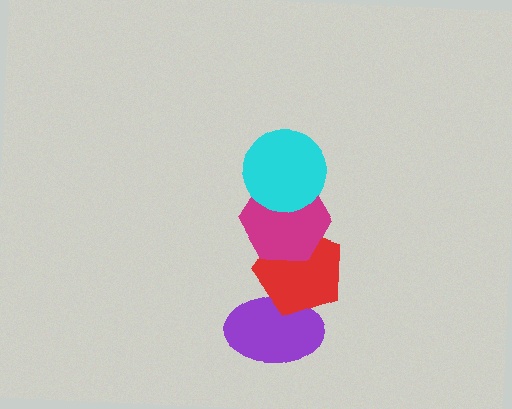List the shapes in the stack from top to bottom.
From top to bottom: the cyan circle, the magenta hexagon, the red pentagon, the purple ellipse.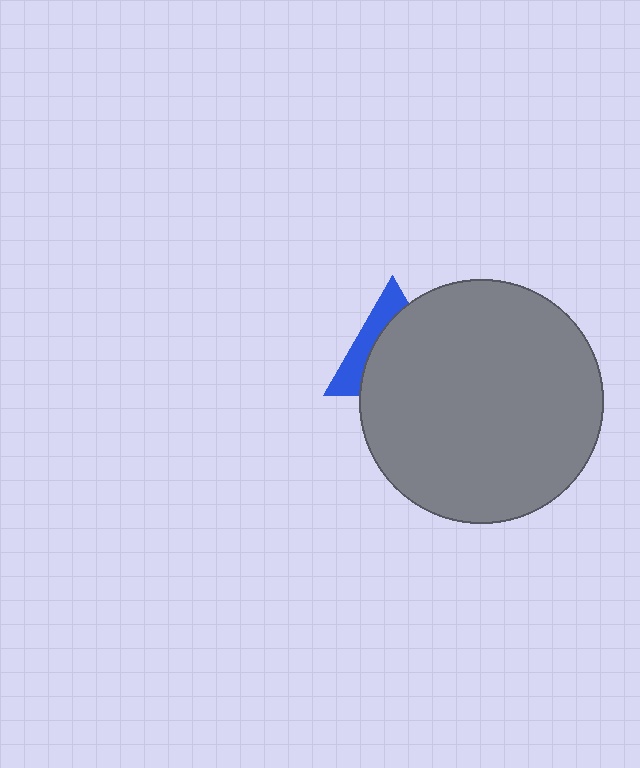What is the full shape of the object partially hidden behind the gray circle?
The partially hidden object is a blue triangle.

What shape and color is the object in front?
The object in front is a gray circle.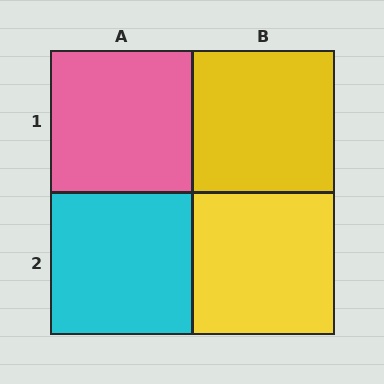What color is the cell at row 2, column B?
Yellow.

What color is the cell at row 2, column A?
Cyan.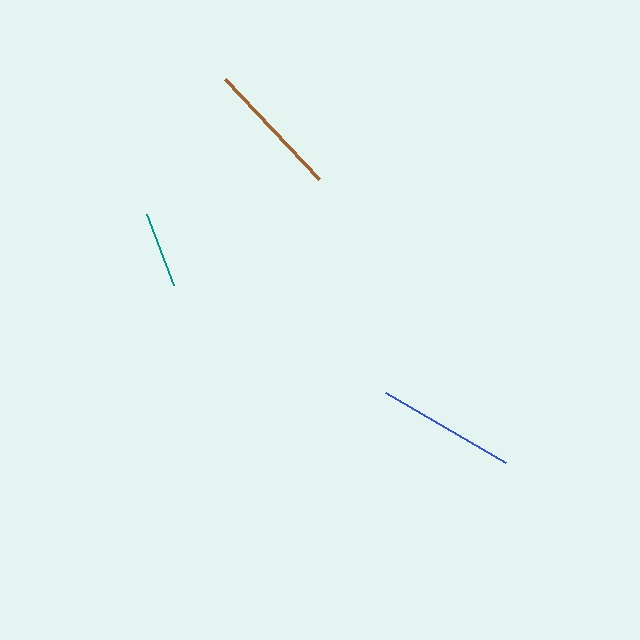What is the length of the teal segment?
The teal segment is approximately 76 pixels long.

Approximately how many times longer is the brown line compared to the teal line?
The brown line is approximately 1.8 times the length of the teal line.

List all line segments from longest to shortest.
From longest to shortest: blue, brown, teal.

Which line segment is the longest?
The blue line is the longest at approximately 140 pixels.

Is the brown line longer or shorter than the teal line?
The brown line is longer than the teal line.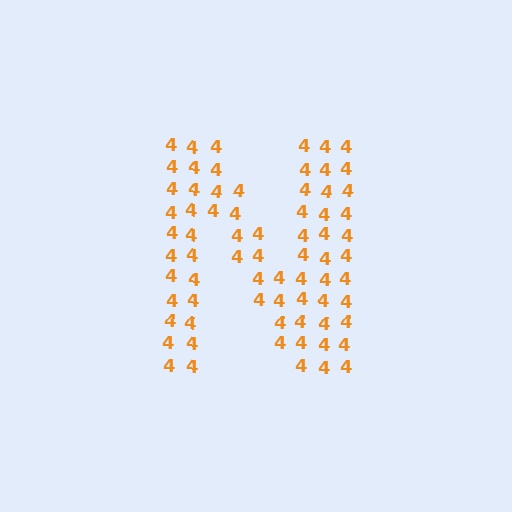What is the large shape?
The large shape is the letter N.